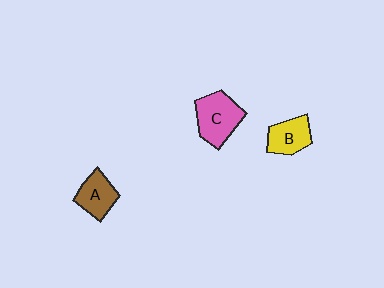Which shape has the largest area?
Shape C (pink).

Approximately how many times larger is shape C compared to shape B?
Approximately 1.4 times.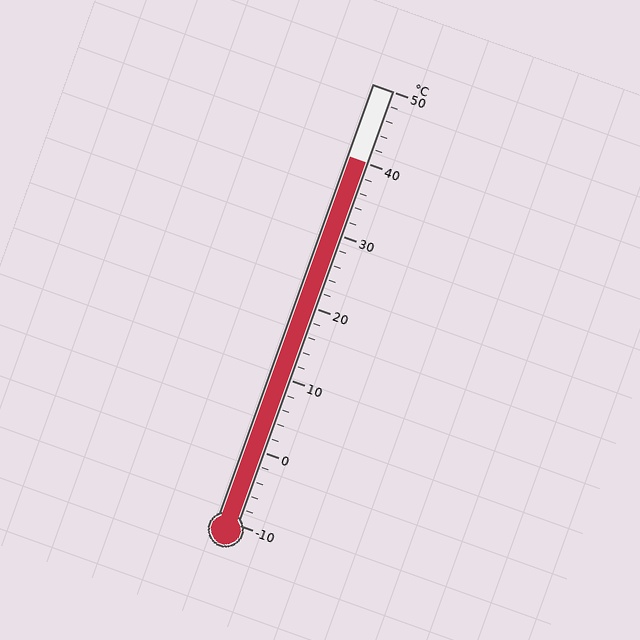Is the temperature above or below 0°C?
The temperature is above 0°C.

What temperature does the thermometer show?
The thermometer shows approximately 40°C.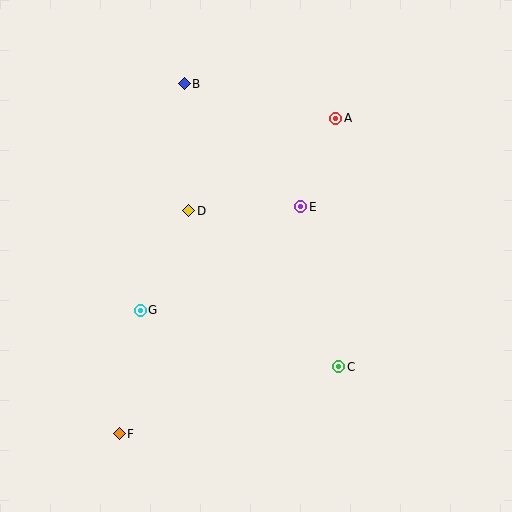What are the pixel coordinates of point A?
Point A is at (336, 118).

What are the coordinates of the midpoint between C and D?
The midpoint between C and D is at (264, 289).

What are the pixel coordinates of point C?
Point C is at (339, 367).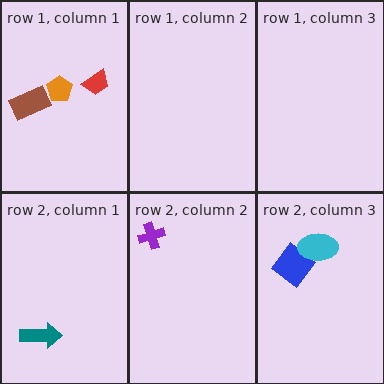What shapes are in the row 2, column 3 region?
The blue diamond, the cyan ellipse.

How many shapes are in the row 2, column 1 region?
1.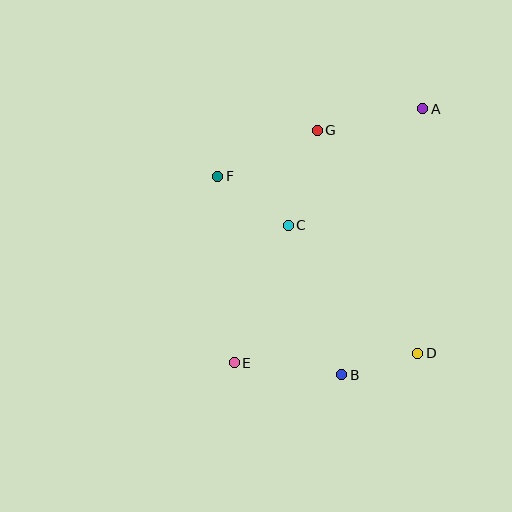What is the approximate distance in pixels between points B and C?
The distance between B and C is approximately 159 pixels.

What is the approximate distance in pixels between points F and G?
The distance between F and G is approximately 110 pixels.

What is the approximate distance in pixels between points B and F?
The distance between B and F is approximately 234 pixels.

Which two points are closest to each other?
Points B and D are closest to each other.